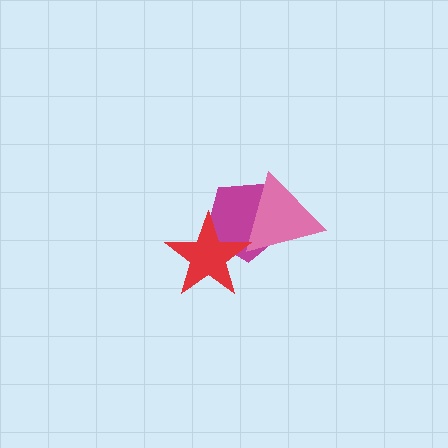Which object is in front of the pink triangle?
The red star is in front of the pink triangle.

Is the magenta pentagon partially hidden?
Yes, it is partially covered by another shape.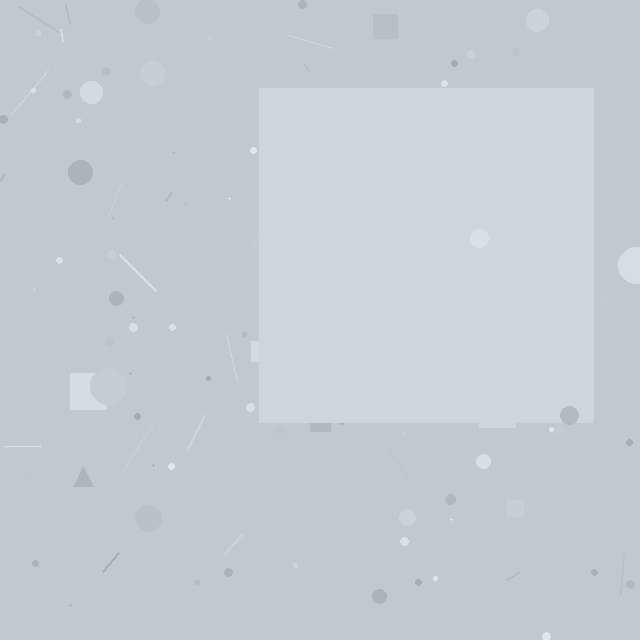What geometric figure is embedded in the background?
A square is embedded in the background.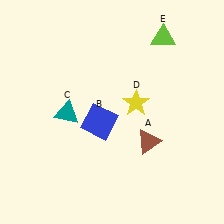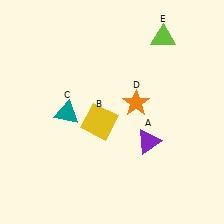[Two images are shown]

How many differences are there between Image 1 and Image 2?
There are 3 differences between the two images.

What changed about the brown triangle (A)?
In Image 1, A is brown. In Image 2, it changed to purple.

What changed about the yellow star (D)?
In Image 1, D is yellow. In Image 2, it changed to orange.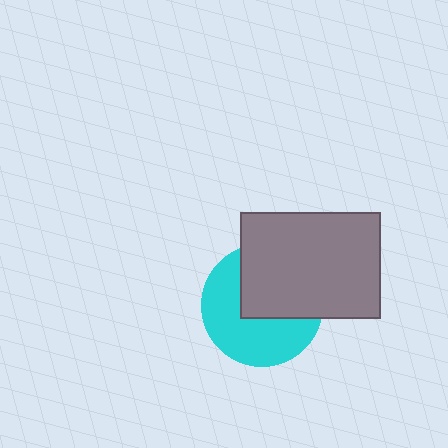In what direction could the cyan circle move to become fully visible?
The cyan circle could move toward the lower-left. That would shift it out from behind the gray rectangle entirely.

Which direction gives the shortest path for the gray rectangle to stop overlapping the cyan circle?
Moving toward the upper-right gives the shortest separation.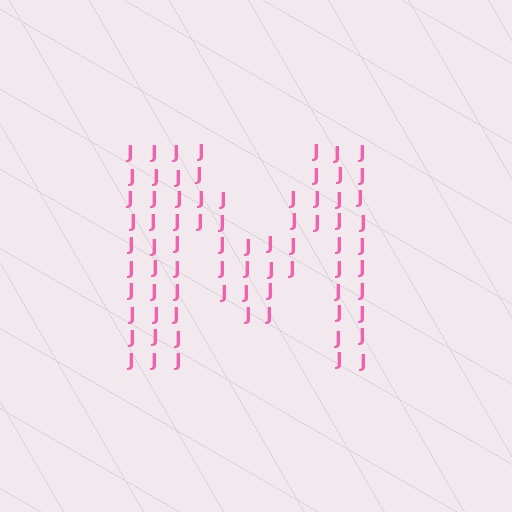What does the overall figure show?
The overall figure shows the letter M.